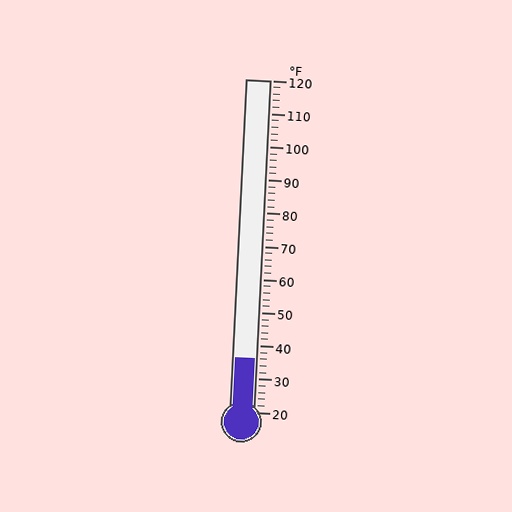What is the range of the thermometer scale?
The thermometer scale ranges from 20°F to 120°F.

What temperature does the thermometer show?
The thermometer shows approximately 36°F.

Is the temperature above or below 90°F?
The temperature is below 90°F.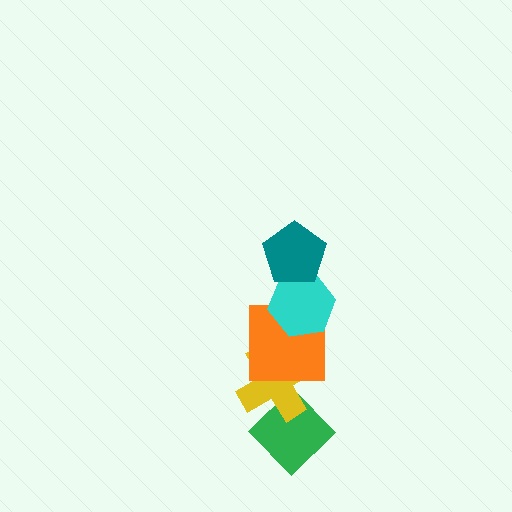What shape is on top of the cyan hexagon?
The teal pentagon is on top of the cyan hexagon.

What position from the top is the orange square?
The orange square is 3rd from the top.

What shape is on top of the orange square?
The cyan hexagon is on top of the orange square.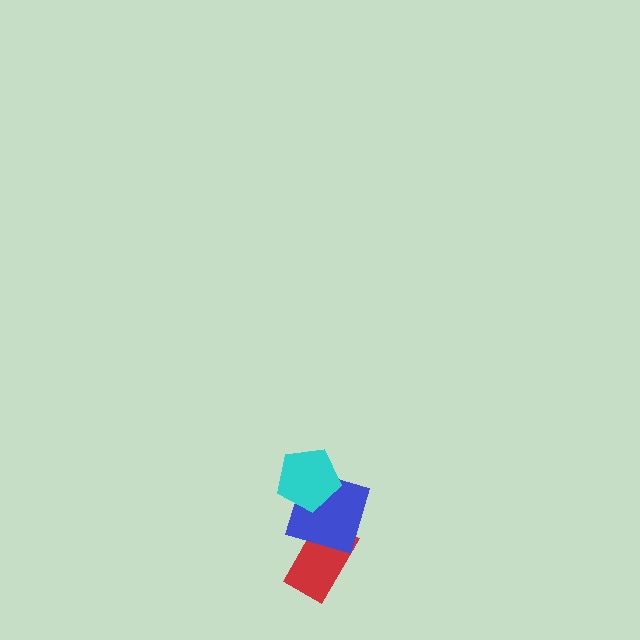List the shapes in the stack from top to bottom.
From top to bottom: the cyan pentagon, the blue square, the red rectangle.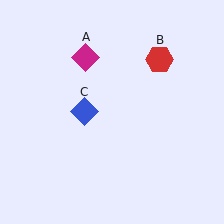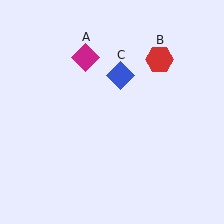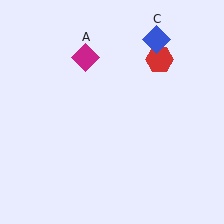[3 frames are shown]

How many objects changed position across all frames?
1 object changed position: blue diamond (object C).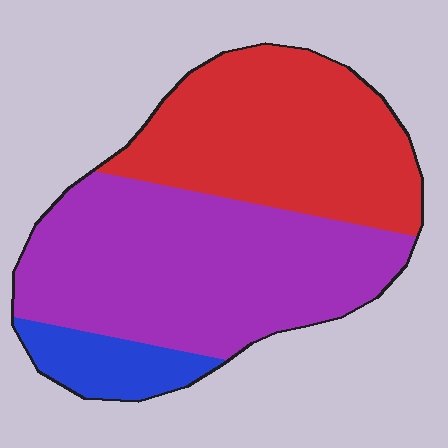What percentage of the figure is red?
Red takes up between a quarter and a half of the figure.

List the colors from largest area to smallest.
From largest to smallest: purple, red, blue.